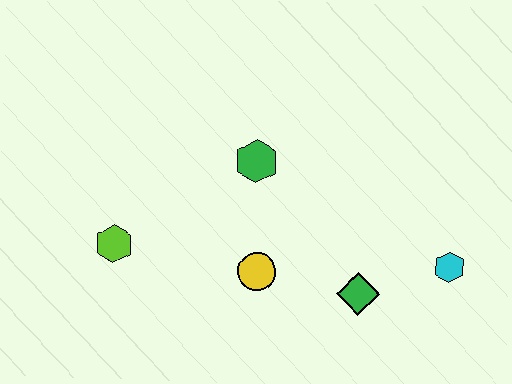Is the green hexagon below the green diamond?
No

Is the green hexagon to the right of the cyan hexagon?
No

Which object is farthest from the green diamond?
The lime hexagon is farthest from the green diamond.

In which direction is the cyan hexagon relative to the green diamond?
The cyan hexagon is to the right of the green diamond.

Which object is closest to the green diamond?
The cyan hexagon is closest to the green diamond.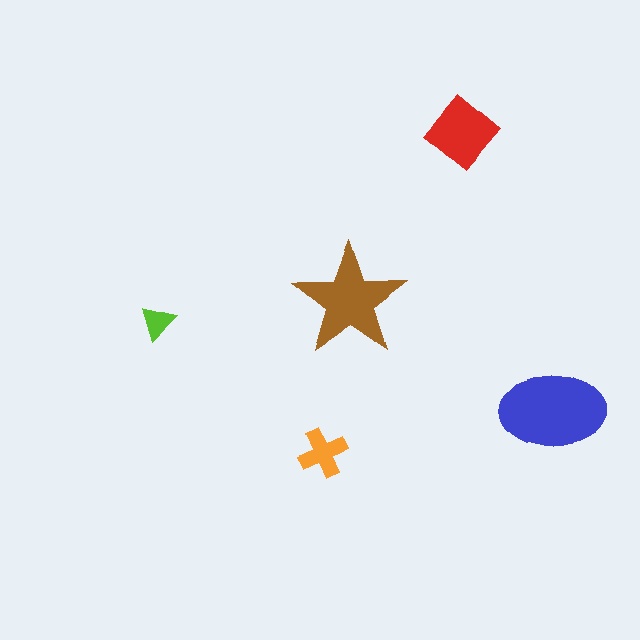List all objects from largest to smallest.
The blue ellipse, the brown star, the red diamond, the orange cross, the lime triangle.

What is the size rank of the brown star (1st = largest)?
2nd.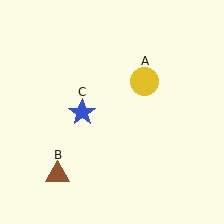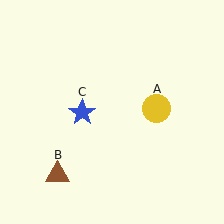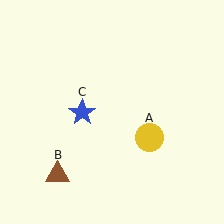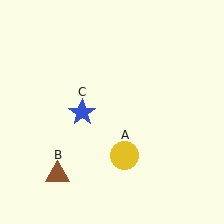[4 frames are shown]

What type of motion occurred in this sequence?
The yellow circle (object A) rotated clockwise around the center of the scene.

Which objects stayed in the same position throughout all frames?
Brown triangle (object B) and blue star (object C) remained stationary.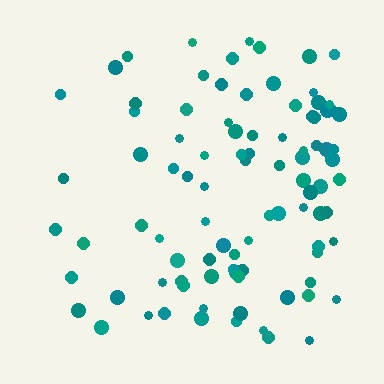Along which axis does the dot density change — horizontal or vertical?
Horizontal.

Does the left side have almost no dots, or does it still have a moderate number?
Still a moderate number, just noticeably fewer than the right.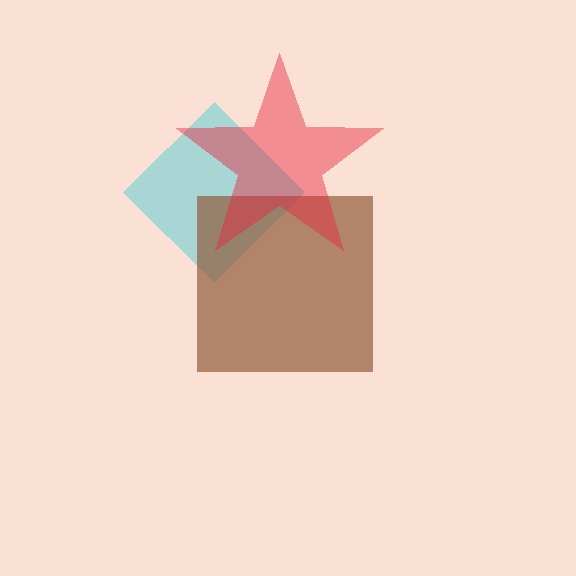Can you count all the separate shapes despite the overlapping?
Yes, there are 3 separate shapes.